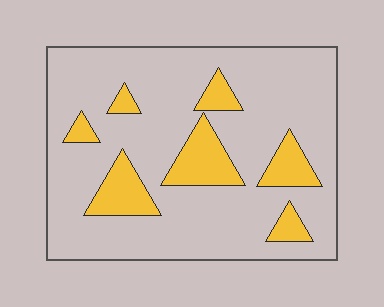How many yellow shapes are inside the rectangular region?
7.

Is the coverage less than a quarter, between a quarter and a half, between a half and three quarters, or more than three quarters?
Less than a quarter.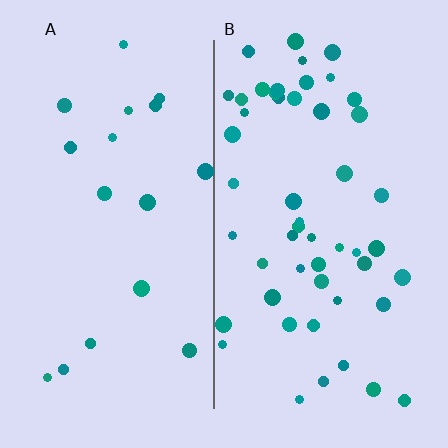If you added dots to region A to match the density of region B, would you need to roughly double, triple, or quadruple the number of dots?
Approximately triple.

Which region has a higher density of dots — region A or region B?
B (the right).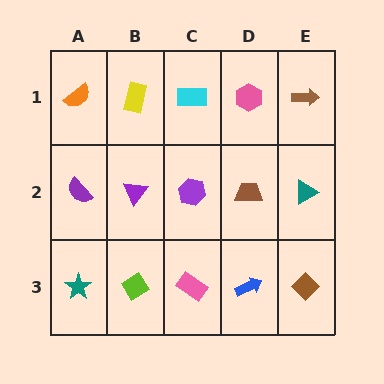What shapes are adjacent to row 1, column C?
A purple hexagon (row 2, column C), a yellow rectangle (row 1, column B), a pink hexagon (row 1, column D).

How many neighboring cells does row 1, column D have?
3.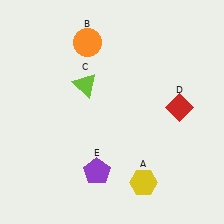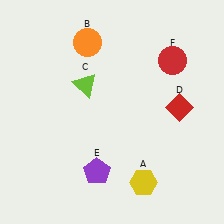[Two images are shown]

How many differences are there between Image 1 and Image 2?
There is 1 difference between the two images.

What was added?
A red circle (F) was added in Image 2.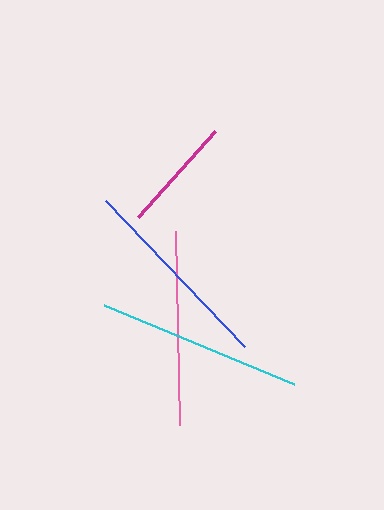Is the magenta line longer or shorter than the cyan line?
The cyan line is longer than the magenta line.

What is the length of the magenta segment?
The magenta segment is approximately 116 pixels long.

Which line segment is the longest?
The cyan line is the longest at approximately 206 pixels.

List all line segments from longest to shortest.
From longest to shortest: cyan, blue, pink, magenta.